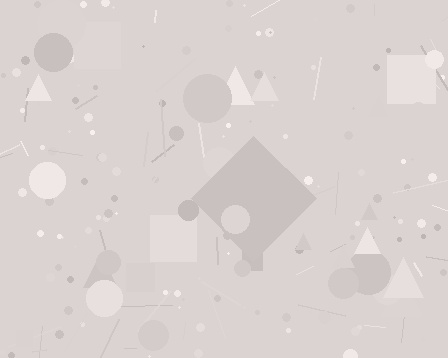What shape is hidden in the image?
A diamond is hidden in the image.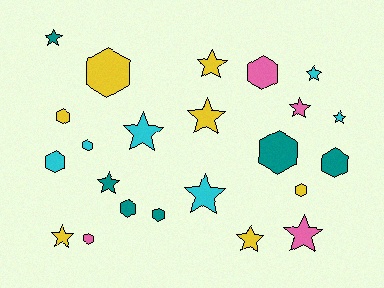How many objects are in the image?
There are 23 objects.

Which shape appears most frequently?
Star, with 12 objects.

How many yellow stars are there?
There are 4 yellow stars.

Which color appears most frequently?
Yellow, with 7 objects.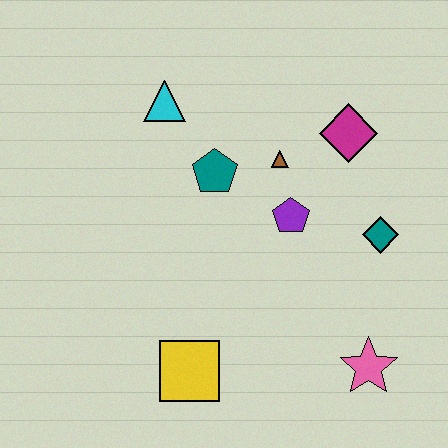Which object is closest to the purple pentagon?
The brown triangle is closest to the purple pentagon.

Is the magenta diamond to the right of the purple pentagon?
Yes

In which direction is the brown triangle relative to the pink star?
The brown triangle is above the pink star.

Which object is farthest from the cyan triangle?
The pink star is farthest from the cyan triangle.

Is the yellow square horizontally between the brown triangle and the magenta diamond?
No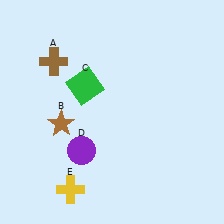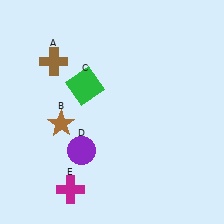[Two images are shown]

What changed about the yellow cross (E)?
In Image 1, E is yellow. In Image 2, it changed to magenta.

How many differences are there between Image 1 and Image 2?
There is 1 difference between the two images.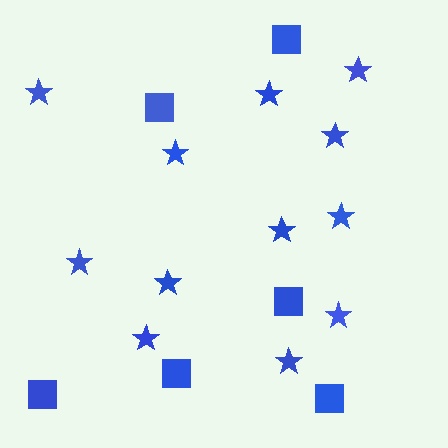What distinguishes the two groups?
There are 2 groups: one group of stars (12) and one group of squares (6).